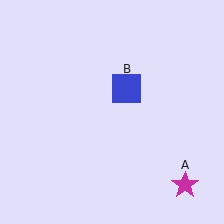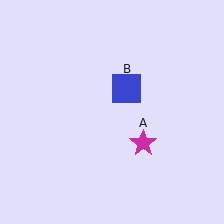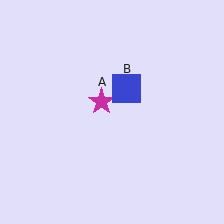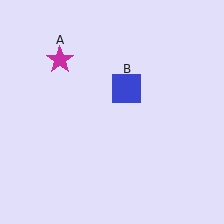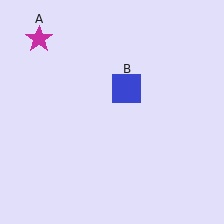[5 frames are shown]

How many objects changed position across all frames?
1 object changed position: magenta star (object A).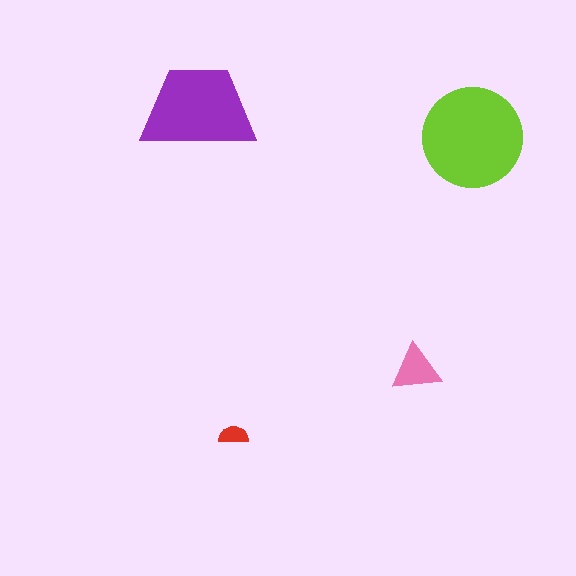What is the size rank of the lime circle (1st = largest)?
1st.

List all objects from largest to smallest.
The lime circle, the purple trapezoid, the pink triangle, the red semicircle.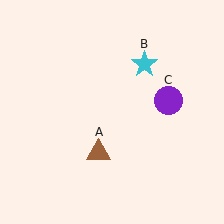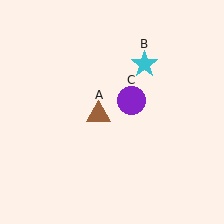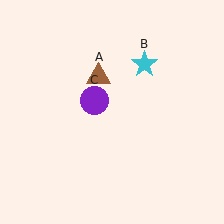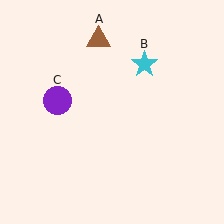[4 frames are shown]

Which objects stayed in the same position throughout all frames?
Cyan star (object B) remained stationary.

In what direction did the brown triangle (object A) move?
The brown triangle (object A) moved up.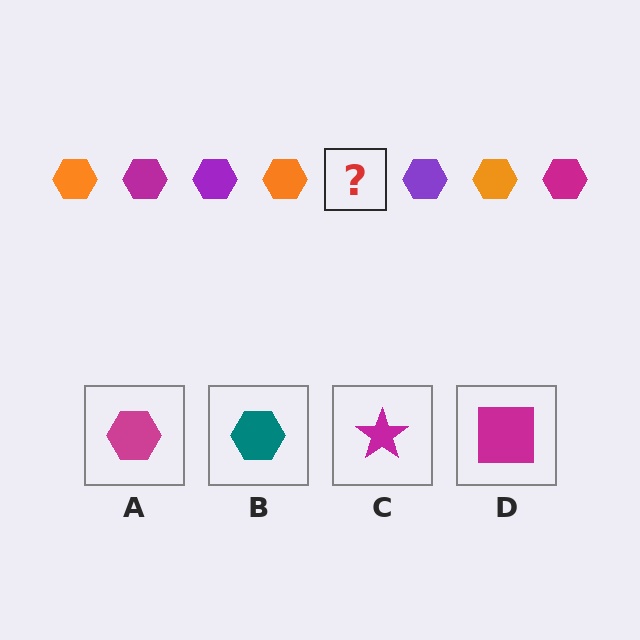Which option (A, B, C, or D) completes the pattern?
A.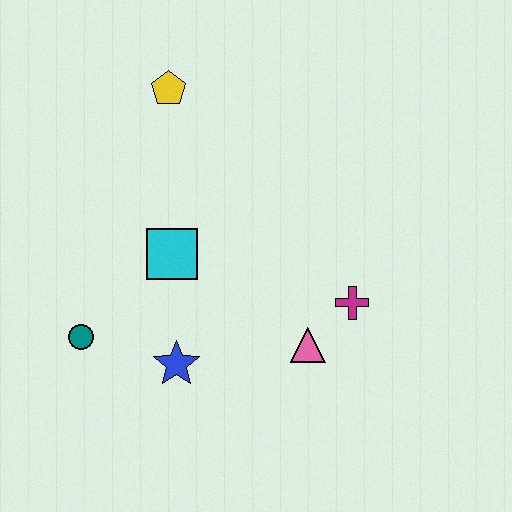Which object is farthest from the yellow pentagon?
The pink triangle is farthest from the yellow pentagon.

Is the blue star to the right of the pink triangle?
No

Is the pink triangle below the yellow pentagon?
Yes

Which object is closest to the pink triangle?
The magenta cross is closest to the pink triangle.